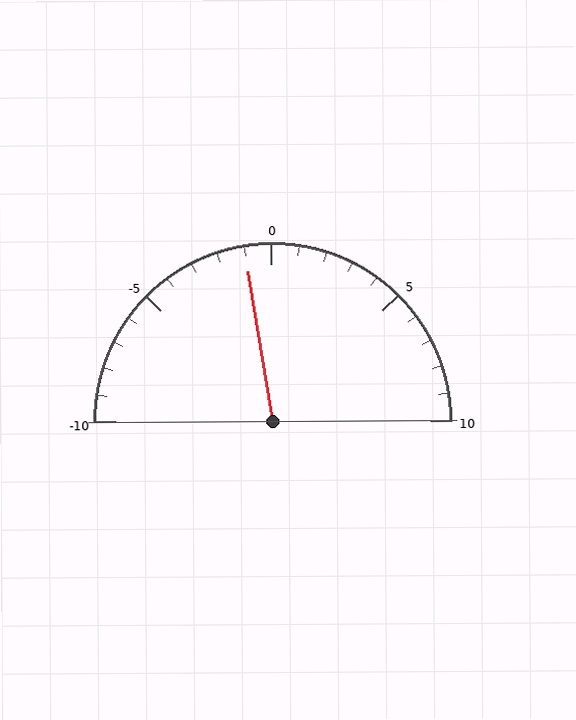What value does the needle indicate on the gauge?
The needle indicates approximately -1.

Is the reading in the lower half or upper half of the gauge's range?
The reading is in the lower half of the range (-10 to 10).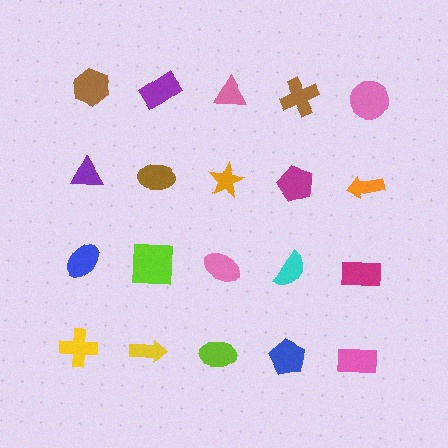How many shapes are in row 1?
5 shapes.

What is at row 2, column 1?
A purple triangle.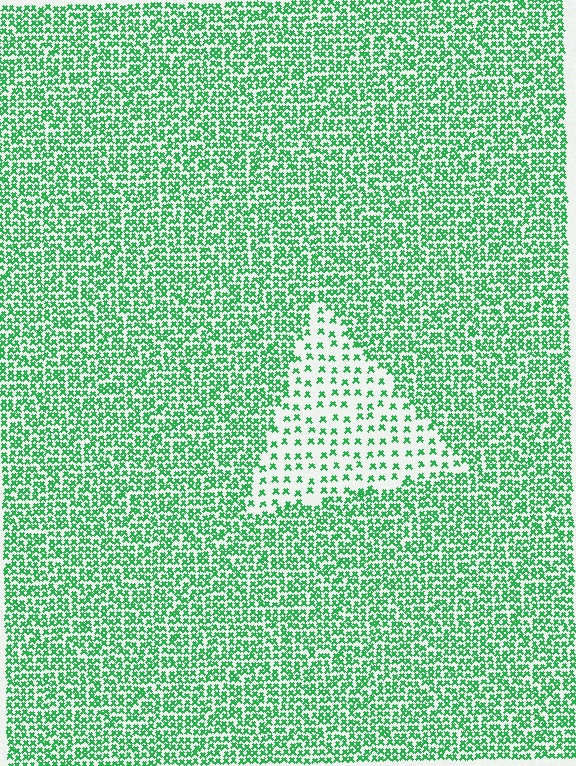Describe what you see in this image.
The image contains small green elements arranged at two different densities. A triangle-shaped region is visible where the elements are less densely packed than the surrounding area.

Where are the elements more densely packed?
The elements are more densely packed outside the triangle boundary.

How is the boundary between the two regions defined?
The boundary is defined by a change in element density (approximately 2.7x ratio). All elements are the same color, size, and shape.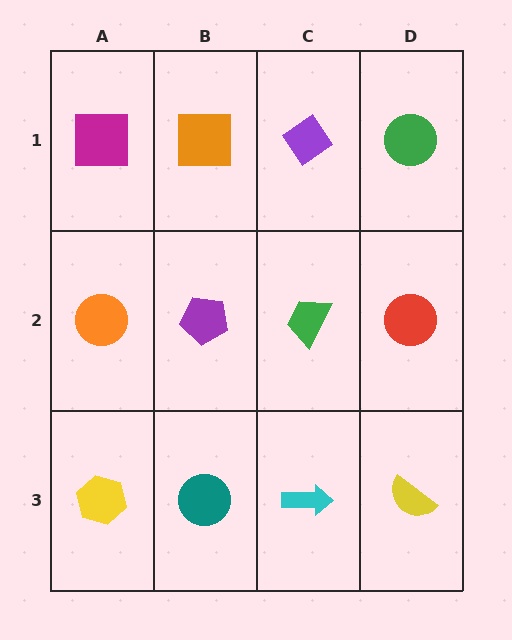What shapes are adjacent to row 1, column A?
An orange circle (row 2, column A), an orange square (row 1, column B).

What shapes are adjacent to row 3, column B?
A purple pentagon (row 2, column B), a yellow hexagon (row 3, column A), a cyan arrow (row 3, column C).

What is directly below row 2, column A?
A yellow hexagon.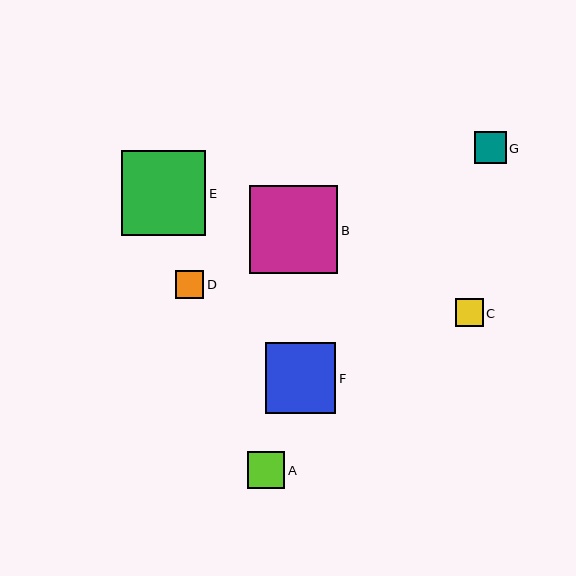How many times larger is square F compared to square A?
Square F is approximately 1.9 times the size of square A.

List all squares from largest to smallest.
From largest to smallest: B, E, F, A, G, D, C.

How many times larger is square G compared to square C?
Square G is approximately 1.1 times the size of square C.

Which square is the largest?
Square B is the largest with a size of approximately 88 pixels.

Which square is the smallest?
Square C is the smallest with a size of approximately 28 pixels.